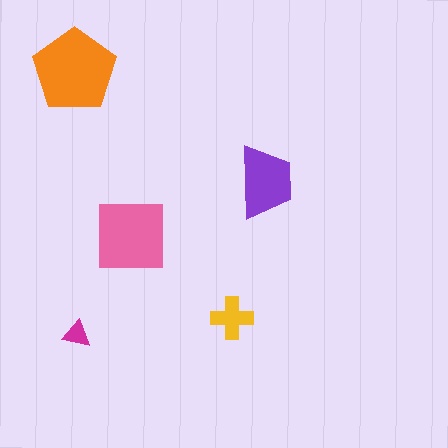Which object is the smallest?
The magenta triangle.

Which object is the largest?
The orange pentagon.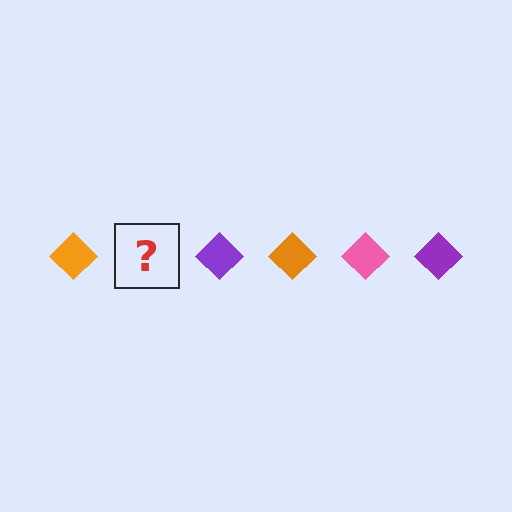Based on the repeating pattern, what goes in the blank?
The blank should be a pink diamond.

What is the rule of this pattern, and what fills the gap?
The rule is that the pattern cycles through orange, pink, purple diamonds. The gap should be filled with a pink diamond.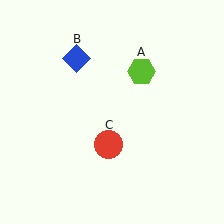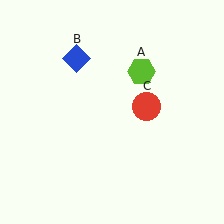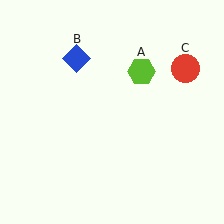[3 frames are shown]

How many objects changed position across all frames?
1 object changed position: red circle (object C).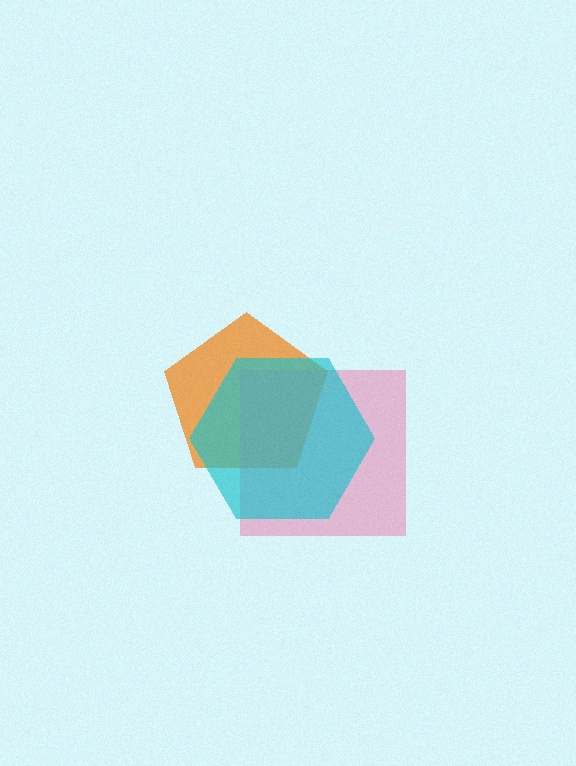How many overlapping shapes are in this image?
There are 3 overlapping shapes in the image.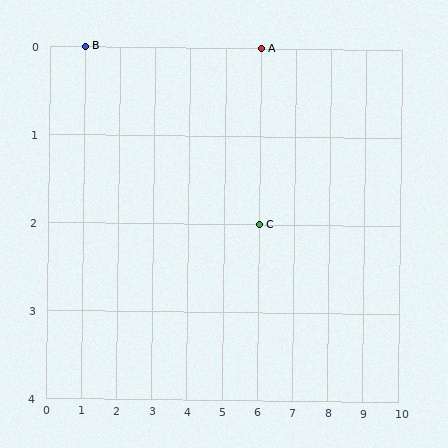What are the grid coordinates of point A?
Point A is at grid coordinates (6, 0).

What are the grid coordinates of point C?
Point C is at grid coordinates (6, 2).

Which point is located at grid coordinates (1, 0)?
Point B is at (1, 0).